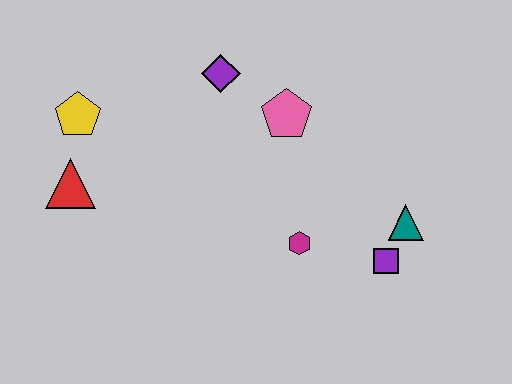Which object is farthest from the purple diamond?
The purple square is farthest from the purple diamond.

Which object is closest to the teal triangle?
The purple square is closest to the teal triangle.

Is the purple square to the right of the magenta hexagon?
Yes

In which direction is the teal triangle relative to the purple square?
The teal triangle is above the purple square.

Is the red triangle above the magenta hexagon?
Yes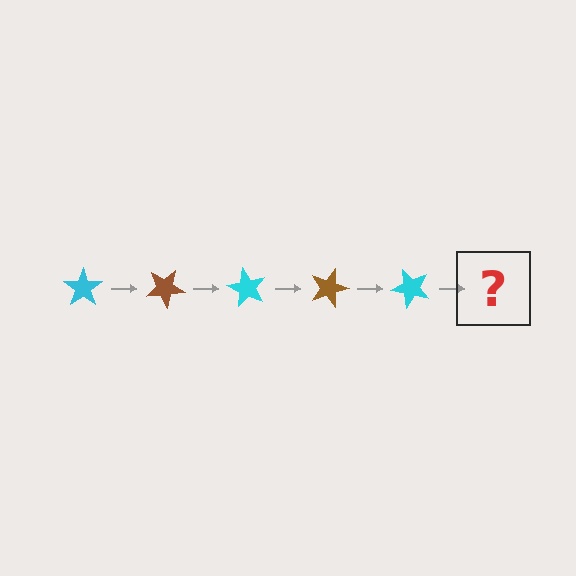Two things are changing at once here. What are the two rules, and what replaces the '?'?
The two rules are that it rotates 30 degrees each step and the color cycles through cyan and brown. The '?' should be a brown star, rotated 150 degrees from the start.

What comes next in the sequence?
The next element should be a brown star, rotated 150 degrees from the start.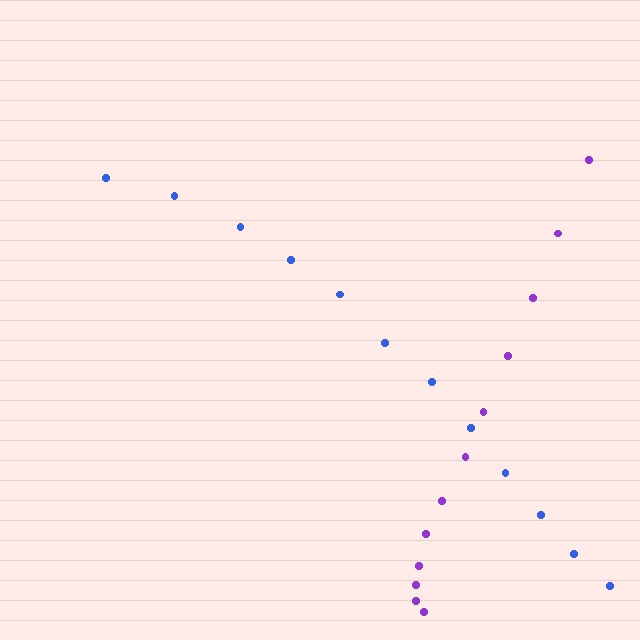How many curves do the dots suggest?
There are 2 distinct paths.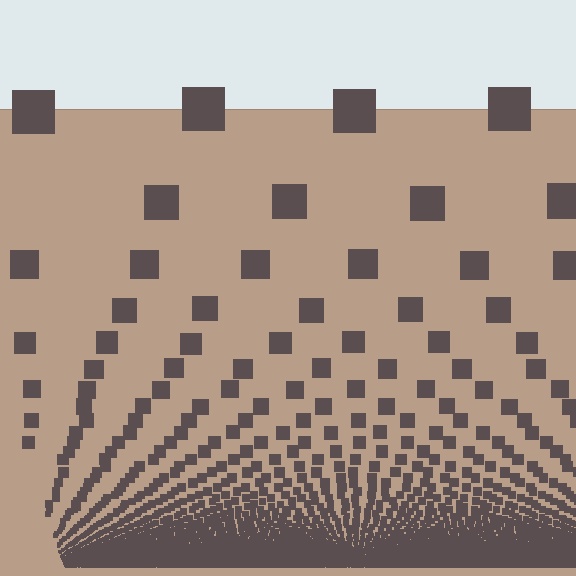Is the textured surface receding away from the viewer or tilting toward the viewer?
The surface appears to tilt toward the viewer. Texture elements get larger and sparser toward the top.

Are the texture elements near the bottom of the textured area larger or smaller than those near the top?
Smaller. The gradient is inverted — elements near the bottom are smaller and denser.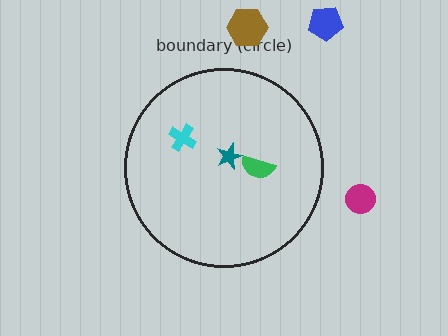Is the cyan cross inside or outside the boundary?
Inside.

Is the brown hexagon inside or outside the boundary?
Outside.